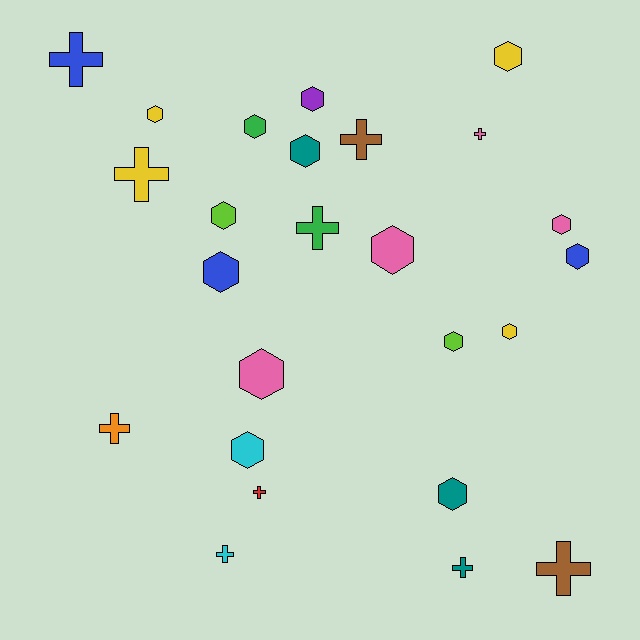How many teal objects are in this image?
There are 3 teal objects.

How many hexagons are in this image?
There are 15 hexagons.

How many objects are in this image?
There are 25 objects.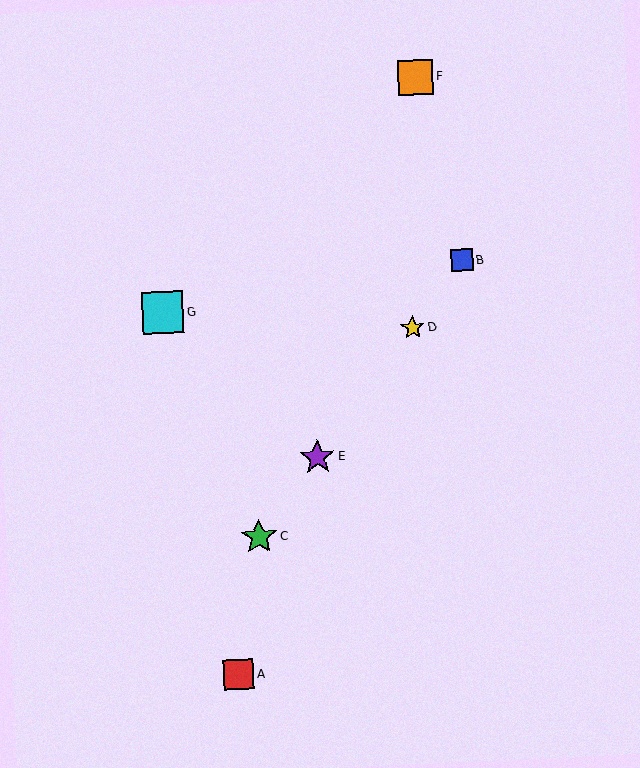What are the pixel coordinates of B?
Object B is at (462, 260).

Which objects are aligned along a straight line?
Objects B, C, D, E are aligned along a straight line.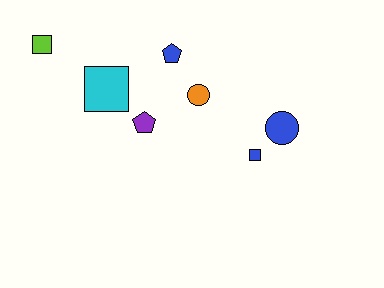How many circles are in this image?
There are 2 circles.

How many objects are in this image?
There are 7 objects.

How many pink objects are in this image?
There are no pink objects.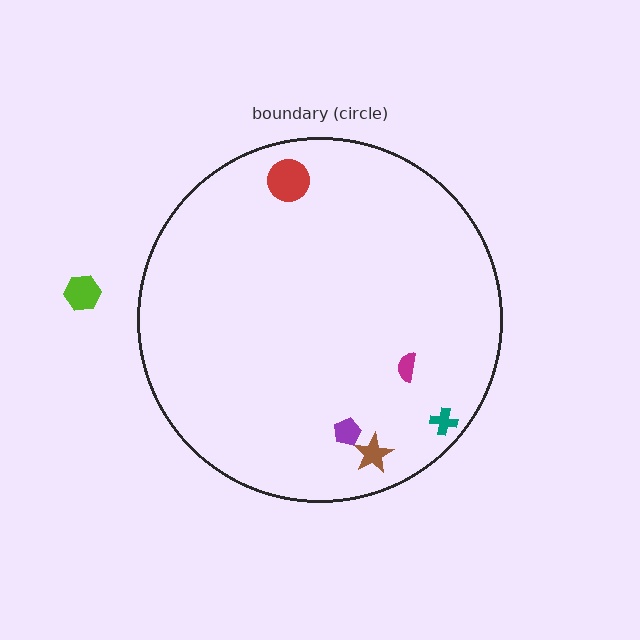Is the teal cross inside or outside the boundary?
Inside.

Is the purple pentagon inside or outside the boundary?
Inside.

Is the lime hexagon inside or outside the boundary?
Outside.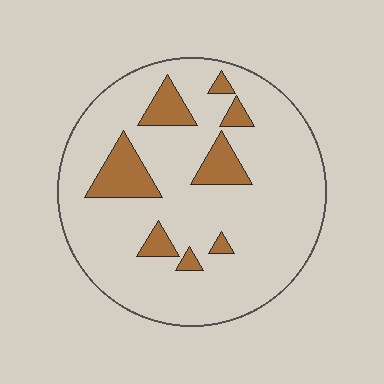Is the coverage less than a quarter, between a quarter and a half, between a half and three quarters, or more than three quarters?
Less than a quarter.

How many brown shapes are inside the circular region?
8.